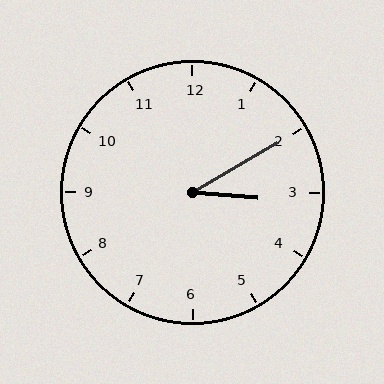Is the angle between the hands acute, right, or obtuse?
It is acute.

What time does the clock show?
3:10.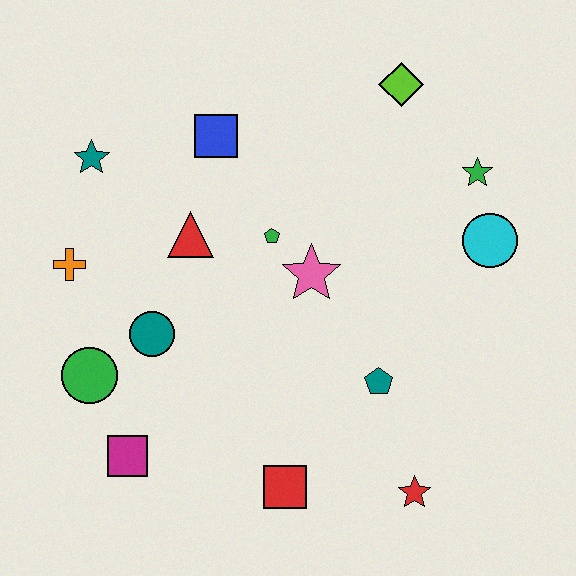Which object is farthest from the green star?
The magenta square is farthest from the green star.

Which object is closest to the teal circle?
The green circle is closest to the teal circle.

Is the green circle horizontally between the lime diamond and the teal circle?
No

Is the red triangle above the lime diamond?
No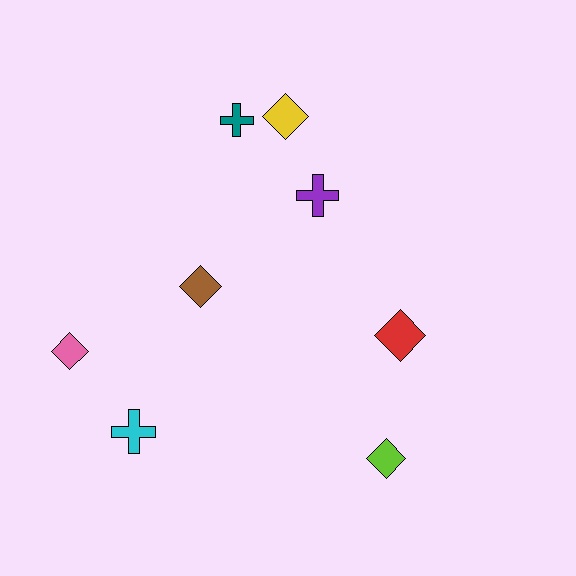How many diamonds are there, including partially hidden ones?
There are 5 diamonds.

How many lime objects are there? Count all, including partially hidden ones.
There is 1 lime object.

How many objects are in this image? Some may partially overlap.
There are 8 objects.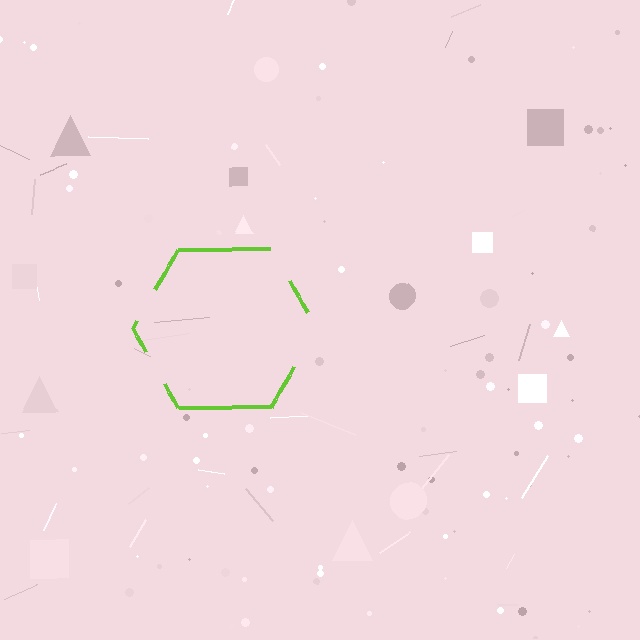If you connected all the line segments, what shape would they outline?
They would outline a hexagon.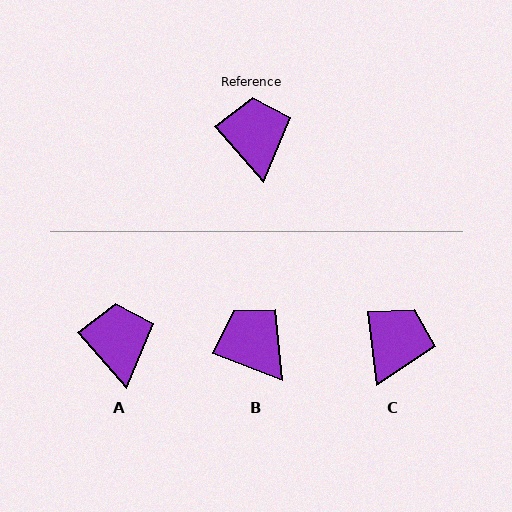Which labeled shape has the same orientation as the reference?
A.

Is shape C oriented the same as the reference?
No, it is off by about 34 degrees.